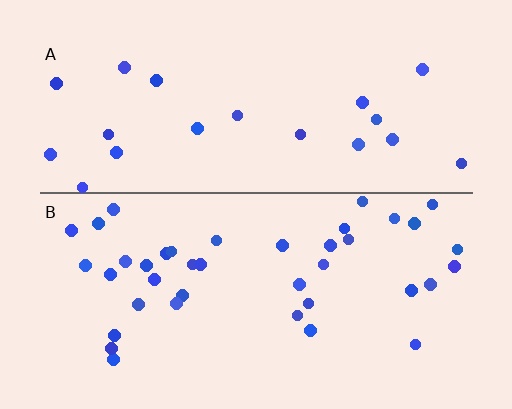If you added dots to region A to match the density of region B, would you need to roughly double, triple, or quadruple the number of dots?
Approximately double.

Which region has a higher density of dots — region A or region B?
B (the bottom).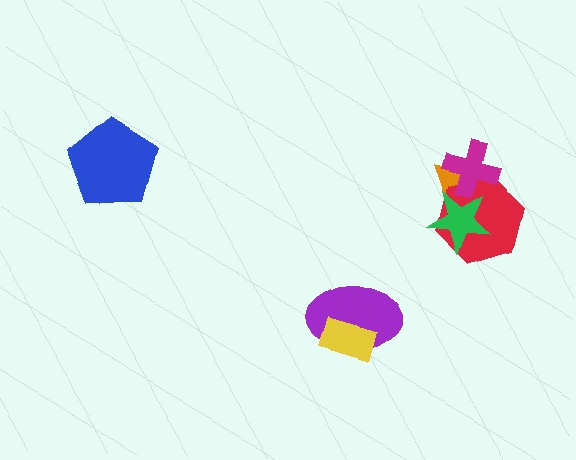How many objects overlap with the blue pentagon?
0 objects overlap with the blue pentagon.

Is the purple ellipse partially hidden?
Yes, it is partially covered by another shape.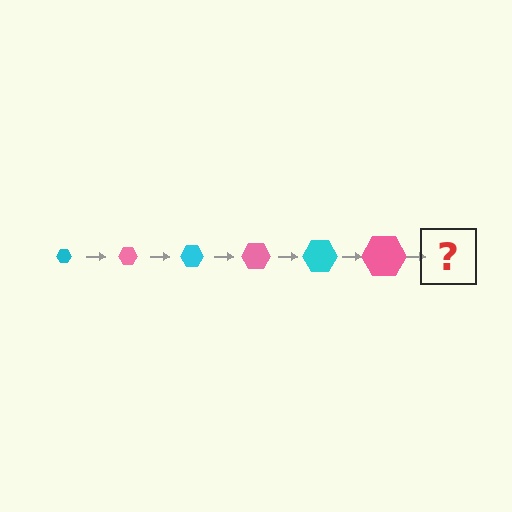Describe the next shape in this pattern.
It should be a cyan hexagon, larger than the previous one.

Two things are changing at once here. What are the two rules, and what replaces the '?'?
The two rules are that the hexagon grows larger each step and the color cycles through cyan and pink. The '?' should be a cyan hexagon, larger than the previous one.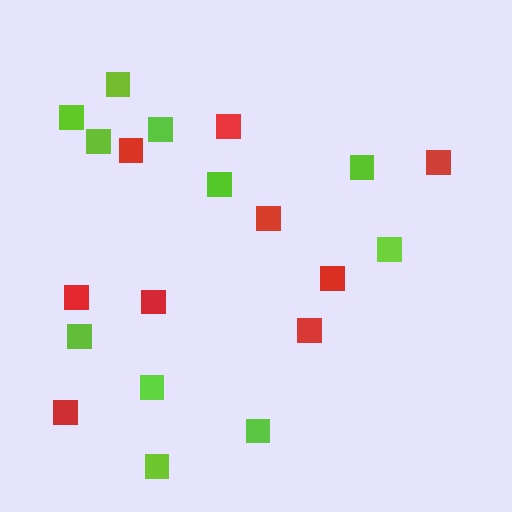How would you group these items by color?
There are 2 groups: one group of lime squares (11) and one group of red squares (9).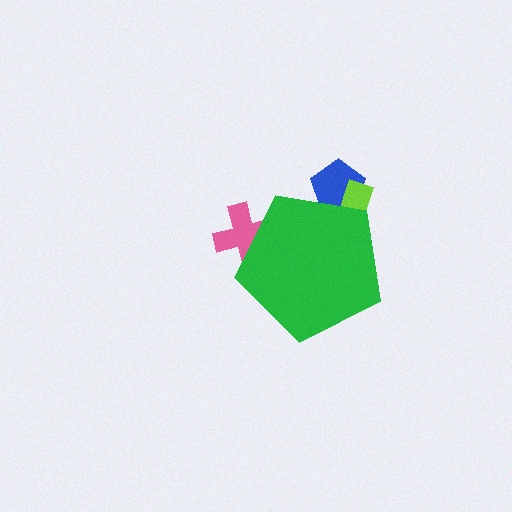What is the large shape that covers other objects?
A green pentagon.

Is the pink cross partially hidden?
Yes, the pink cross is partially hidden behind the green pentagon.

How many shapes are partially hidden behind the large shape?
3 shapes are partially hidden.